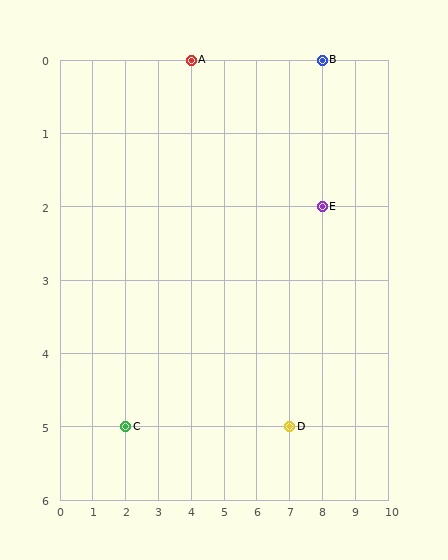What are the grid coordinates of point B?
Point B is at grid coordinates (8, 0).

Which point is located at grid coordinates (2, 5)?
Point C is at (2, 5).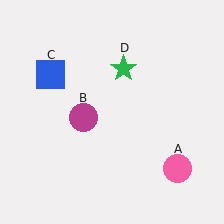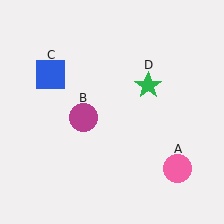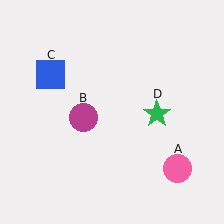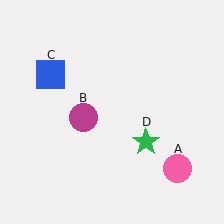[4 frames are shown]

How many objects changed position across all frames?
1 object changed position: green star (object D).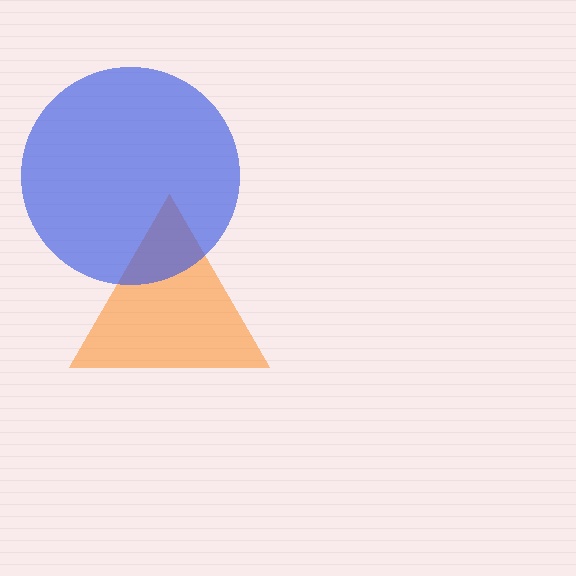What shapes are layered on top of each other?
The layered shapes are: an orange triangle, a blue circle.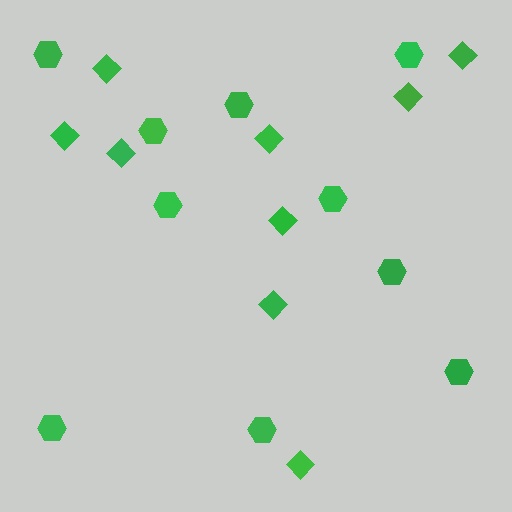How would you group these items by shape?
There are 2 groups: one group of hexagons (10) and one group of diamonds (9).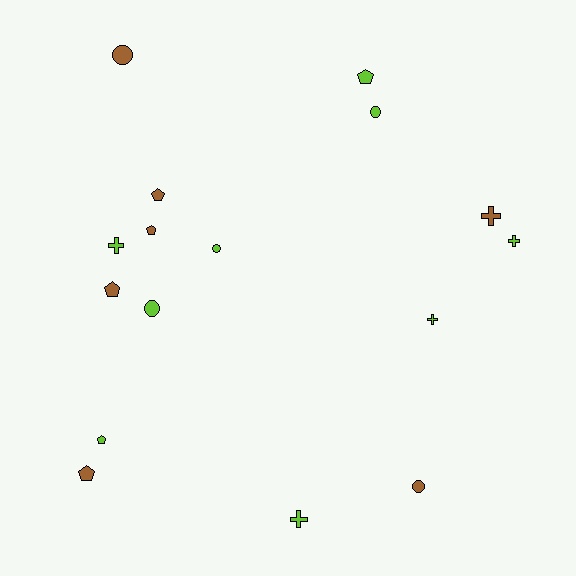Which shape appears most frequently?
Pentagon, with 6 objects.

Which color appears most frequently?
Lime, with 9 objects.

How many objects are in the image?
There are 16 objects.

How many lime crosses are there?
There are 4 lime crosses.